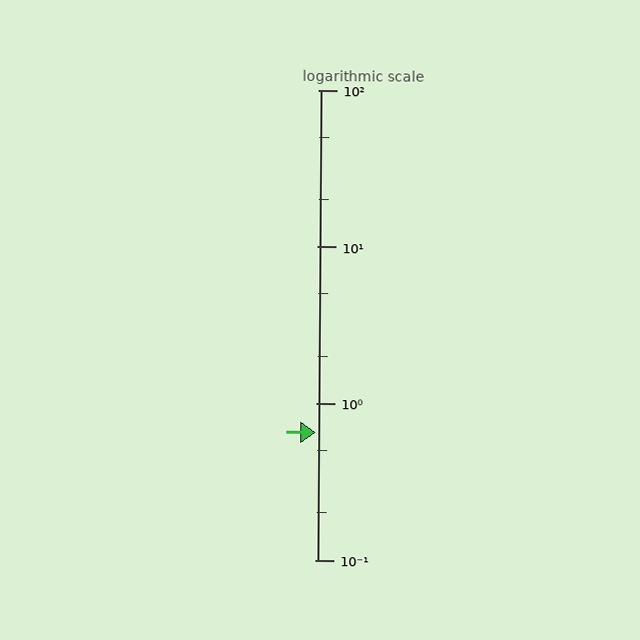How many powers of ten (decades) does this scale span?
The scale spans 3 decades, from 0.1 to 100.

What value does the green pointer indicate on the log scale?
The pointer indicates approximately 0.65.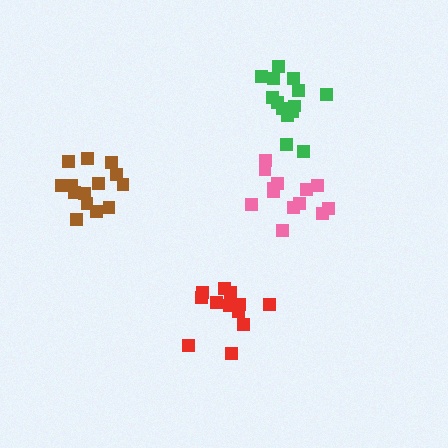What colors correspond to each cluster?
The clusters are colored: red, green, pink, brown.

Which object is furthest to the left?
The brown cluster is leftmost.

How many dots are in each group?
Group 1: 12 dots, Group 2: 14 dots, Group 3: 14 dots, Group 4: 14 dots (54 total).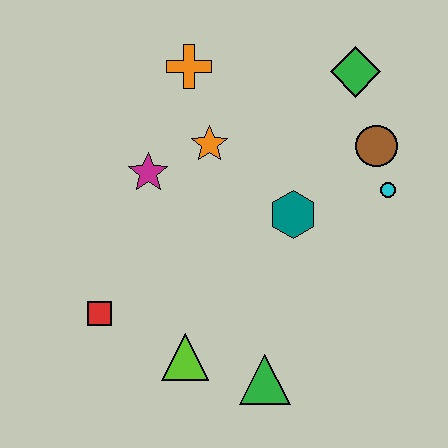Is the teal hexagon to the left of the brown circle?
Yes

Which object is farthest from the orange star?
The green triangle is farthest from the orange star.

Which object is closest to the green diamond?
The brown circle is closest to the green diamond.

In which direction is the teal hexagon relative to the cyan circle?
The teal hexagon is to the left of the cyan circle.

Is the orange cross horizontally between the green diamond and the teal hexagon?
No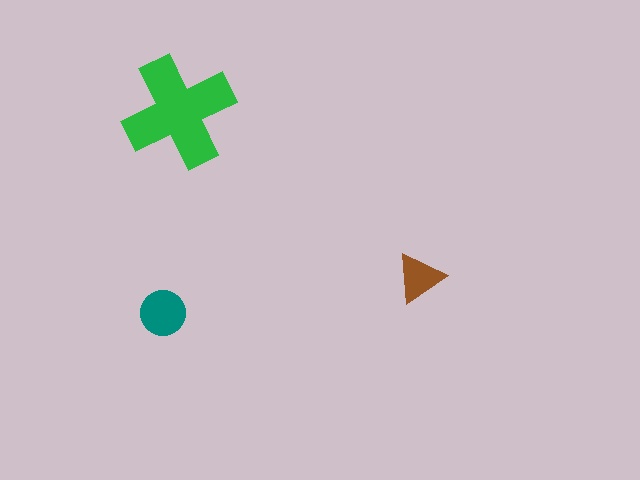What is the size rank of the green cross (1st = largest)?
1st.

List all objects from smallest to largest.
The brown triangle, the teal circle, the green cross.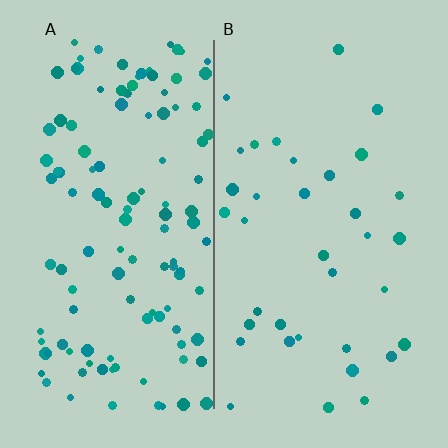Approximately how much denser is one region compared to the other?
Approximately 3.3× — region A over region B.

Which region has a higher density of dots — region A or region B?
A (the left).